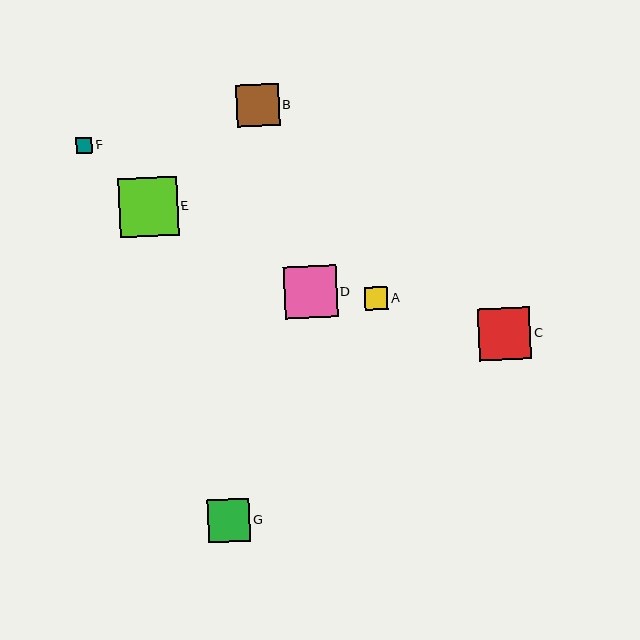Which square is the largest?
Square E is the largest with a size of approximately 59 pixels.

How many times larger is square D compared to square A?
Square D is approximately 2.3 times the size of square A.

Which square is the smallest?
Square F is the smallest with a size of approximately 16 pixels.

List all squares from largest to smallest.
From largest to smallest: E, D, C, G, B, A, F.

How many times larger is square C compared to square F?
Square C is approximately 3.2 times the size of square F.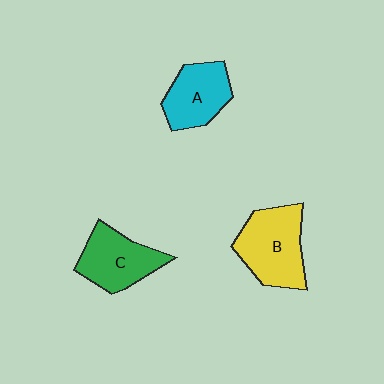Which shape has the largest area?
Shape B (yellow).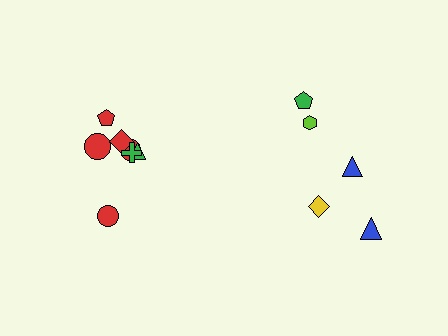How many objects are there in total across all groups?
There are 12 objects.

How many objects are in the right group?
There are 5 objects.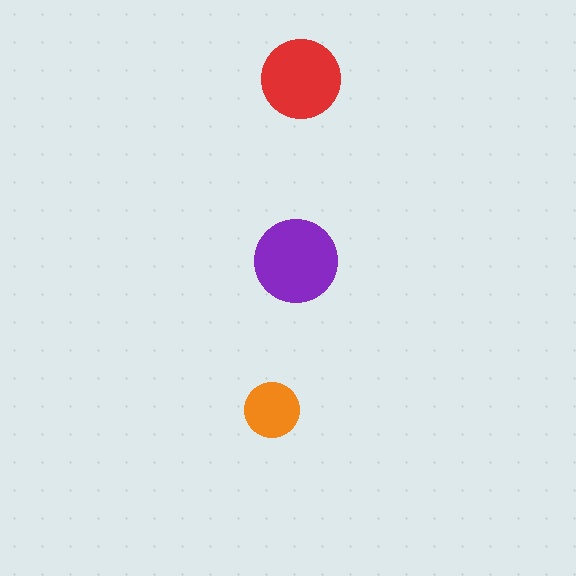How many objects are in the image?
There are 3 objects in the image.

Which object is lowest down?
The orange circle is bottommost.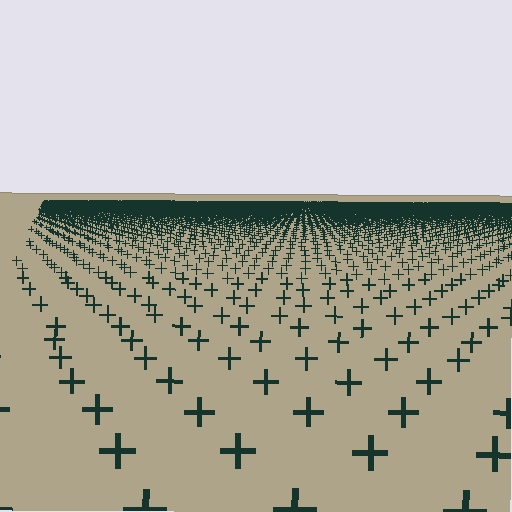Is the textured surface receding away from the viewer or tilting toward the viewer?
The surface is receding away from the viewer. Texture elements get smaller and denser toward the top.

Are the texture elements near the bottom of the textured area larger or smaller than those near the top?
Larger. Near the bottom, elements are closer to the viewer and appear at a bigger on-screen size.